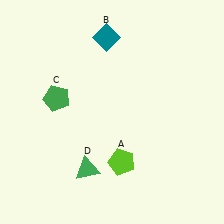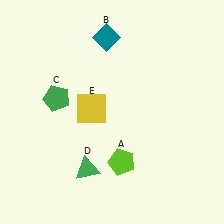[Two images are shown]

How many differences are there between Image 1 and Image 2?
There is 1 difference between the two images.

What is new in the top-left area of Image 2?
A yellow square (E) was added in the top-left area of Image 2.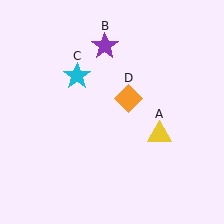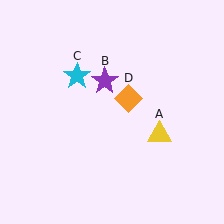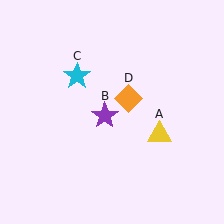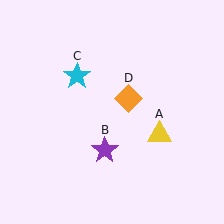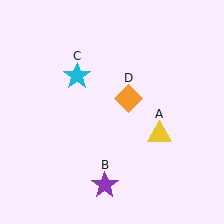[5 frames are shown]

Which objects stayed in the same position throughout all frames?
Yellow triangle (object A) and cyan star (object C) and orange diamond (object D) remained stationary.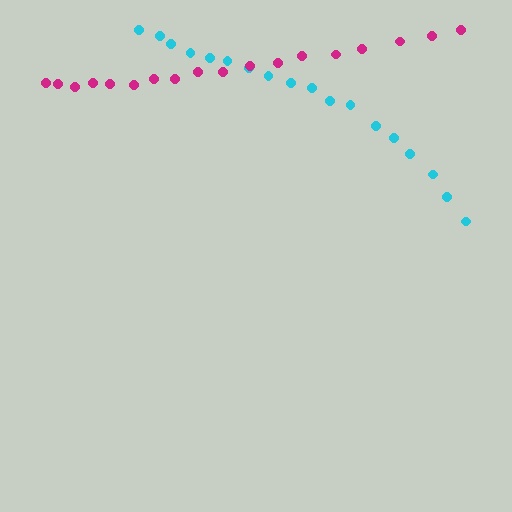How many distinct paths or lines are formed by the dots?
There are 2 distinct paths.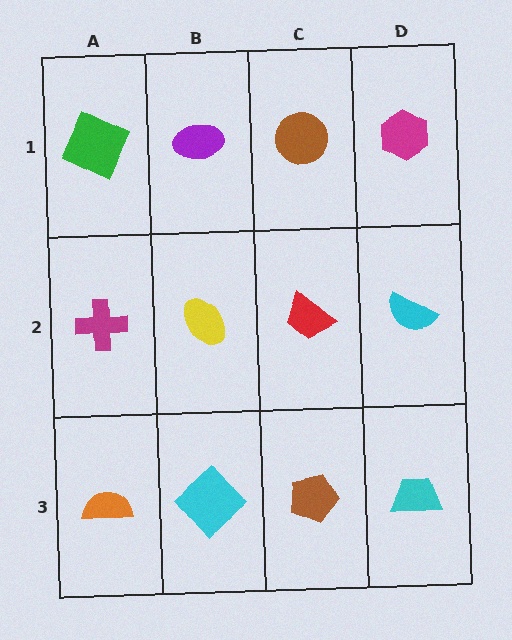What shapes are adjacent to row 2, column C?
A brown circle (row 1, column C), a brown pentagon (row 3, column C), a yellow ellipse (row 2, column B), a cyan semicircle (row 2, column D).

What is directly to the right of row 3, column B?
A brown pentagon.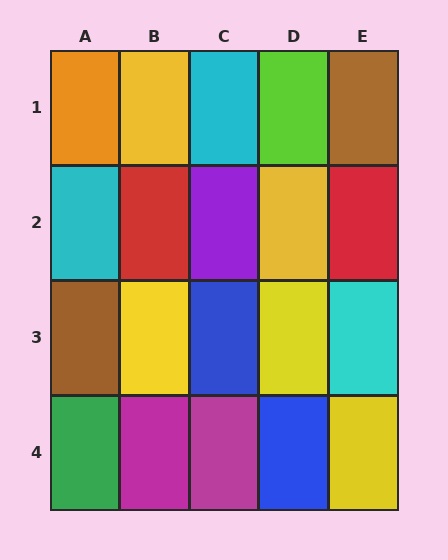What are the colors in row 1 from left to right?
Orange, yellow, cyan, lime, brown.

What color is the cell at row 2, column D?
Yellow.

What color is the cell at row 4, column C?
Magenta.